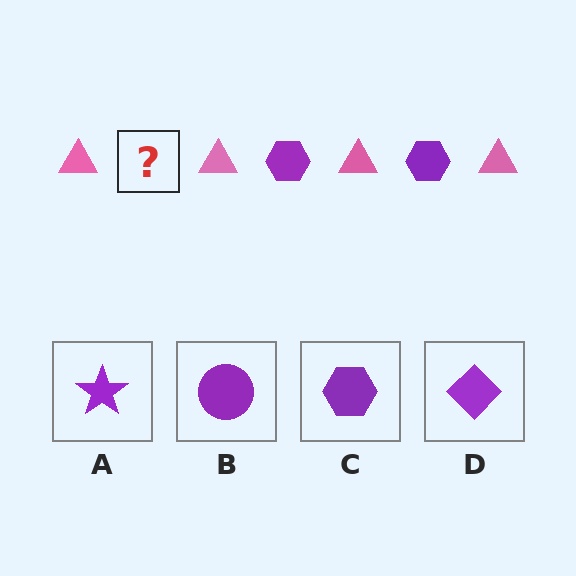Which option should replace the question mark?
Option C.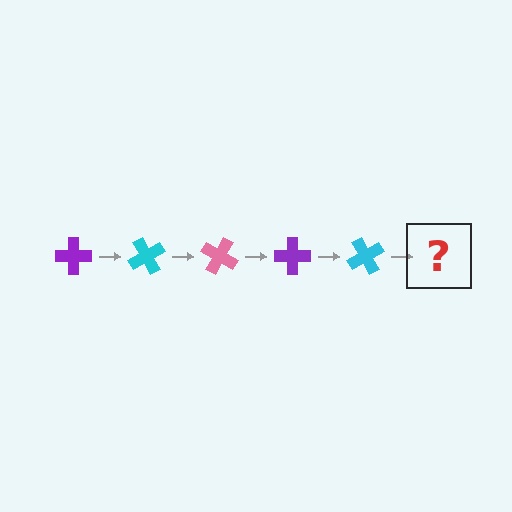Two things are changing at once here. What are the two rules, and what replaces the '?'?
The two rules are that it rotates 60 degrees each step and the color cycles through purple, cyan, and pink. The '?' should be a pink cross, rotated 300 degrees from the start.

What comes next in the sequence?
The next element should be a pink cross, rotated 300 degrees from the start.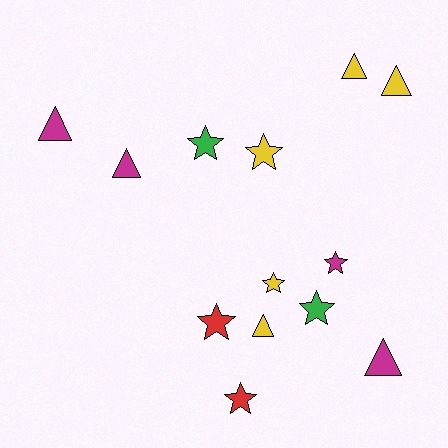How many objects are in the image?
There are 13 objects.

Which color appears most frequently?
Yellow, with 5 objects.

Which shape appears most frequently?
Star, with 7 objects.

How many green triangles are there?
There are no green triangles.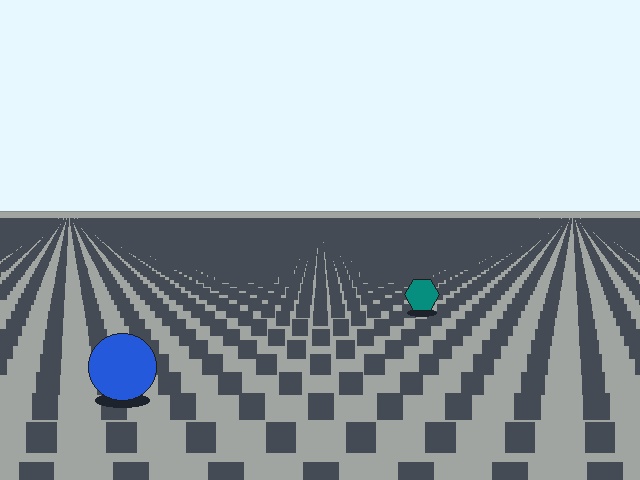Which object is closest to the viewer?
The blue circle is closest. The texture marks near it are larger and more spread out.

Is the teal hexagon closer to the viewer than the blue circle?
No. The blue circle is closer — you can tell from the texture gradient: the ground texture is coarser near it.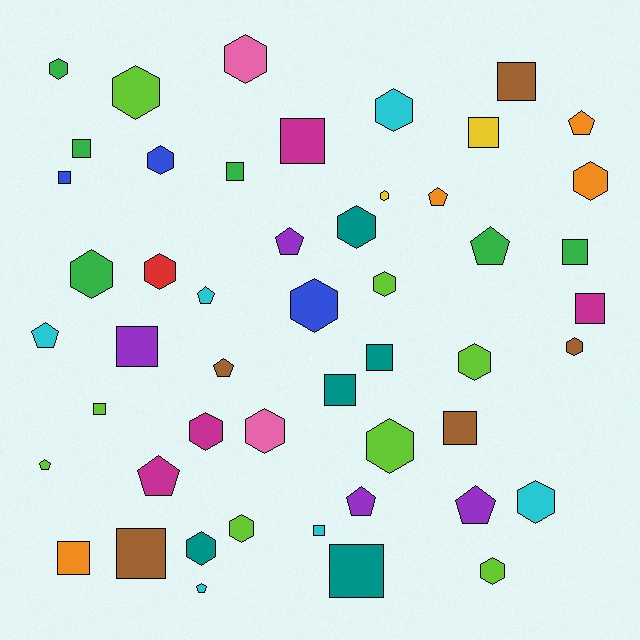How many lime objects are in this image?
There are 8 lime objects.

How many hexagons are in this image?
There are 21 hexagons.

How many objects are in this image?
There are 50 objects.